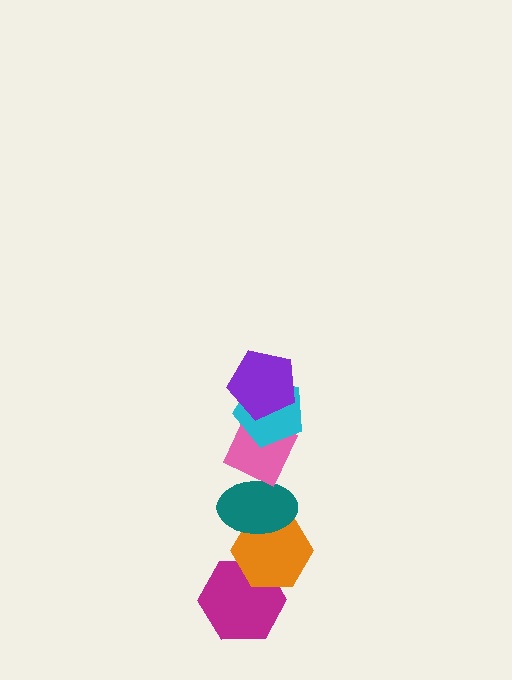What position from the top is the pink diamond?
The pink diamond is 3rd from the top.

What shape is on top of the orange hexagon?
The teal ellipse is on top of the orange hexagon.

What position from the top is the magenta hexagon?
The magenta hexagon is 6th from the top.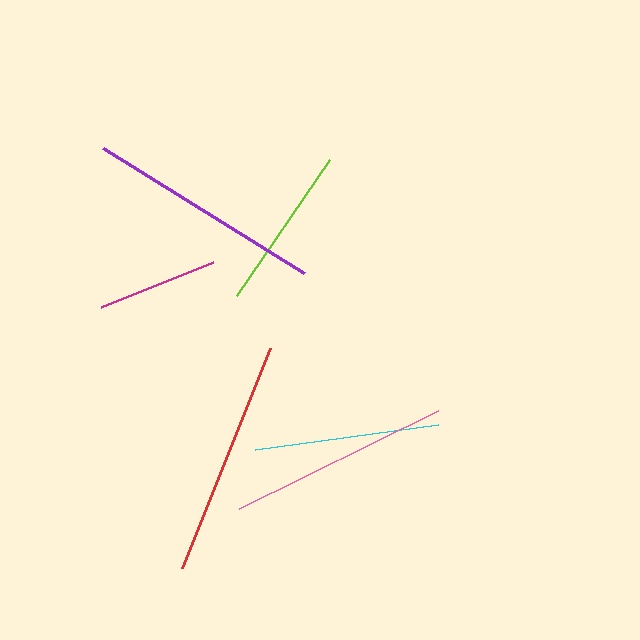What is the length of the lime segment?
The lime segment is approximately 165 pixels long.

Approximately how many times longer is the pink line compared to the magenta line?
The pink line is approximately 1.8 times the length of the magenta line.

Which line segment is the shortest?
The magenta line is the shortest at approximately 121 pixels.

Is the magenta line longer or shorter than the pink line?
The pink line is longer than the magenta line.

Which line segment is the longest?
The purple line is the longest at approximately 236 pixels.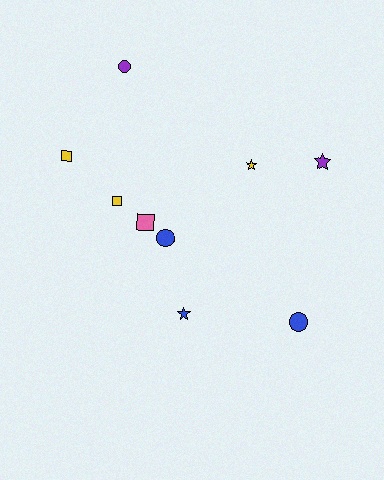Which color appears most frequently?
Blue, with 3 objects.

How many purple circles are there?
There is 1 purple circle.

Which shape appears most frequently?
Square, with 3 objects.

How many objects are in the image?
There are 9 objects.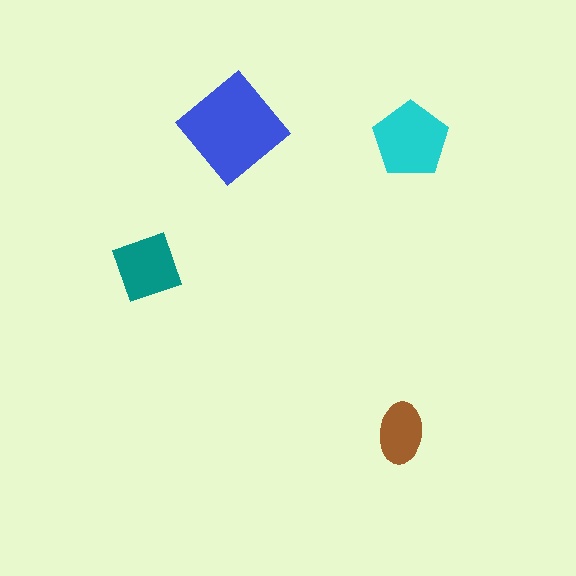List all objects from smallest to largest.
The brown ellipse, the teal diamond, the cyan pentagon, the blue diamond.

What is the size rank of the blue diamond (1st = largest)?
1st.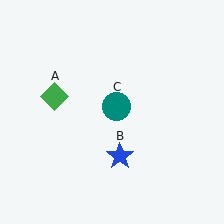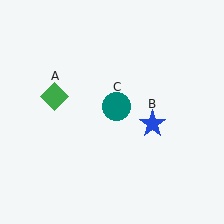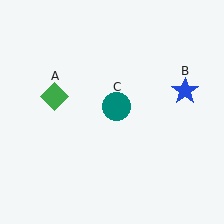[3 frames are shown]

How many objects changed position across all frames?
1 object changed position: blue star (object B).